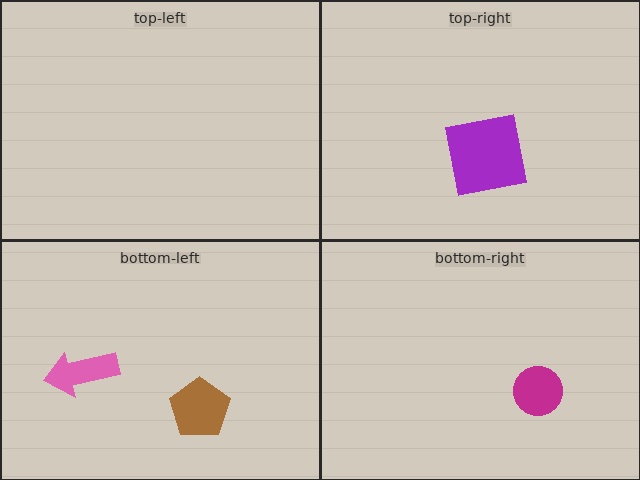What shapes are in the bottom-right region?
The magenta circle.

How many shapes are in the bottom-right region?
1.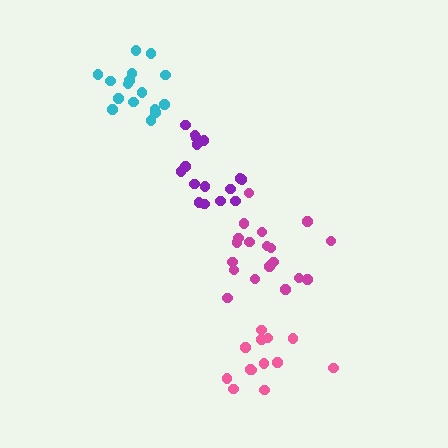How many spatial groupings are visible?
There are 4 spatial groupings.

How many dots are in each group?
Group 1: 16 dots, Group 2: 16 dots, Group 3: 13 dots, Group 4: 19 dots (64 total).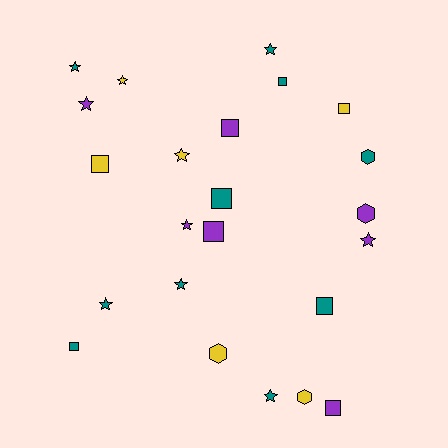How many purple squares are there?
There are 3 purple squares.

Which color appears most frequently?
Teal, with 10 objects.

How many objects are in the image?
There are 23 objects.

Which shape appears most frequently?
Star, with 10 objects.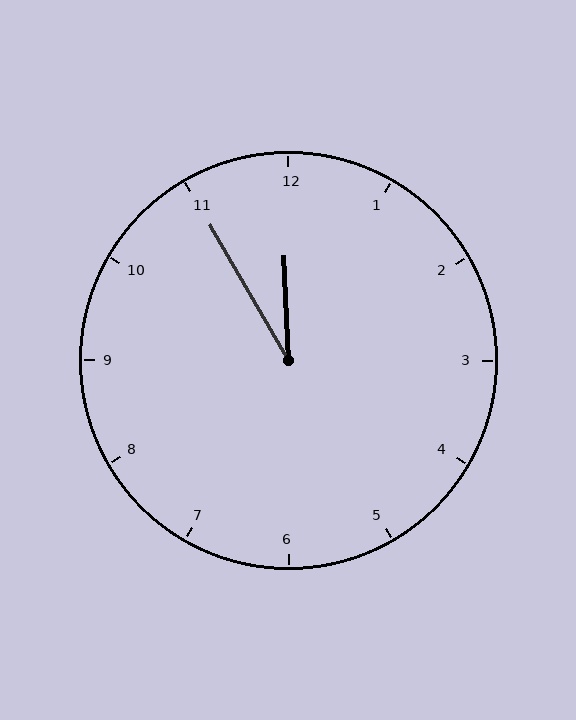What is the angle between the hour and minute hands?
Approximately 28 degrees.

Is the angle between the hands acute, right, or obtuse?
It is acute.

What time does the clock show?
11:55.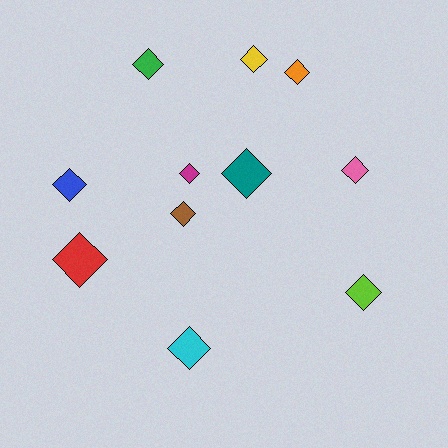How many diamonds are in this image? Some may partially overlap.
There are 11 diamonds.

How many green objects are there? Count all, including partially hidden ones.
There is 1 green object.